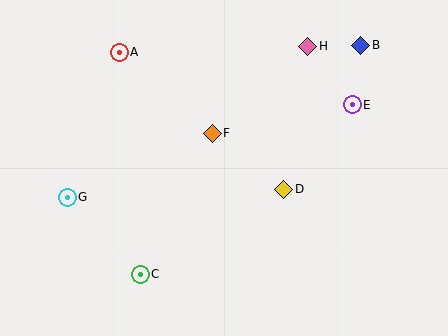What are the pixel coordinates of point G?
Point G is at (67, 197).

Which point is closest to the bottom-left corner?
Point C is closest to the bottom-left corner.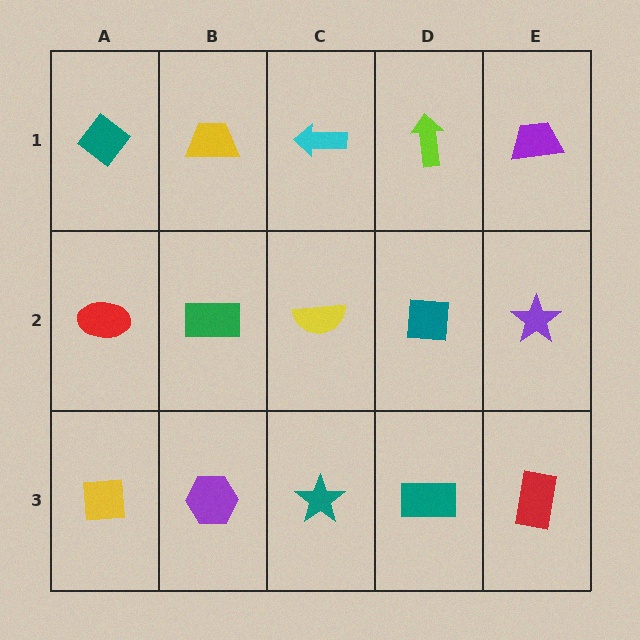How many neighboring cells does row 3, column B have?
3.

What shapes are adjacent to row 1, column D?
A teal square (row 2, column D), a cyan arrow (row 1, column C), a purple trapezoid (row 1, column E).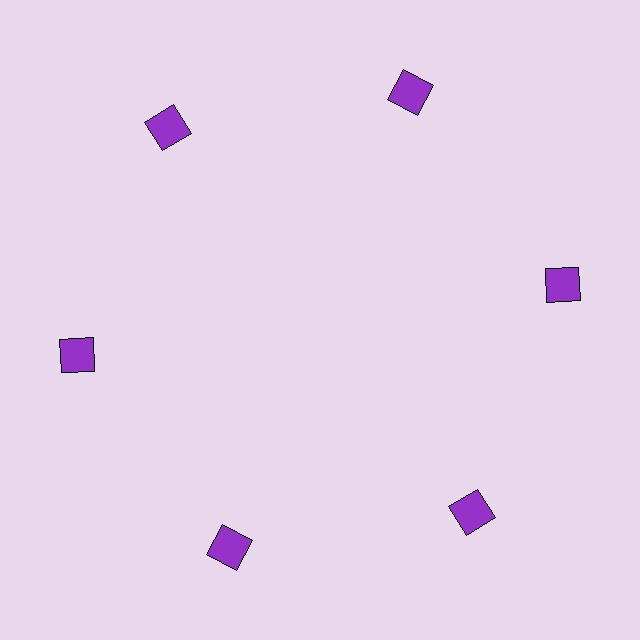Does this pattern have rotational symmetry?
Yes, this pattern has 6-fold rotational symmetry. It looks the same after rotating 60 degrees around the center.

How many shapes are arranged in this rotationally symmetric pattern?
There are 6 shapes, arranged in 6 groups of 1.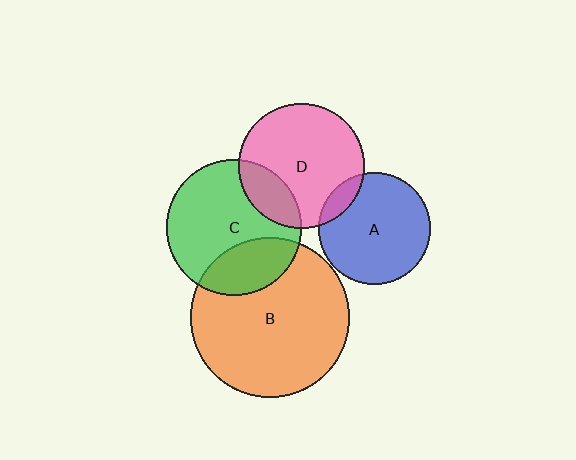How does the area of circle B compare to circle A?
Approximately 2.0 times.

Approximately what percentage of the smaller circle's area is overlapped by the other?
Approximately 25%.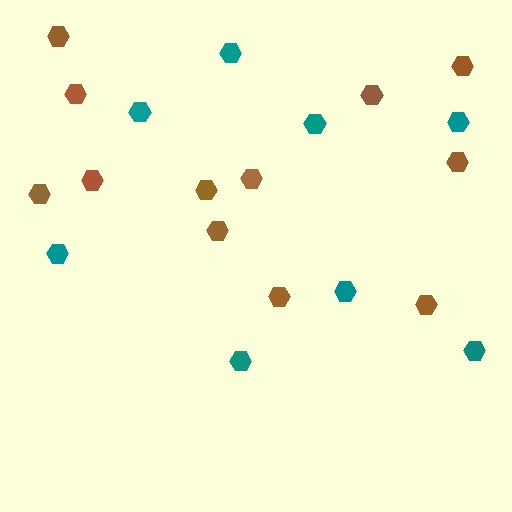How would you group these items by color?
There are 2 groups: one group of brown hexagons (12) and one group of teal hexagons (8).